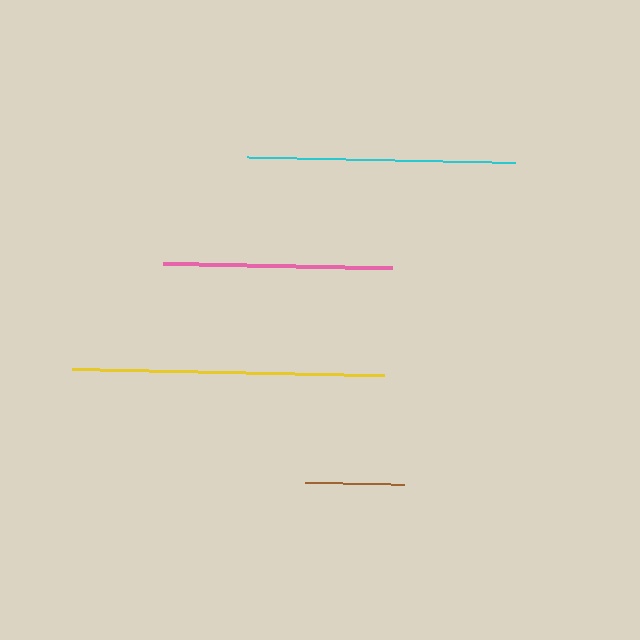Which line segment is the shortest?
The brown line is the shortest at approximately 99 pixels.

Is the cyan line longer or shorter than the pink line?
The cyan line is longer than the pink line.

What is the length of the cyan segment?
The cyan segment is approximately 268 pixels long.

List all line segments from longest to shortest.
From longest to shortest: yellow, cyan, pink, brown.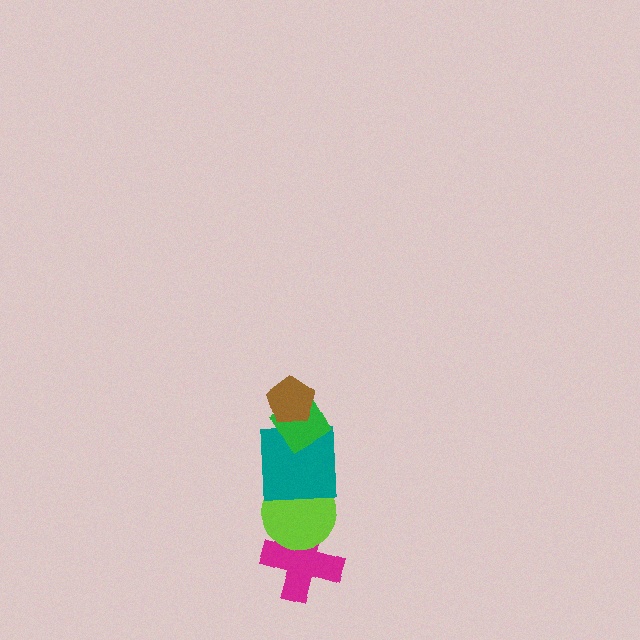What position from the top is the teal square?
The teal square is 3rd from the top.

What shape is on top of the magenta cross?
The lime circle is on top of the magenta cross.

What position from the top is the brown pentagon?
The brown pentagon is 1st from the top.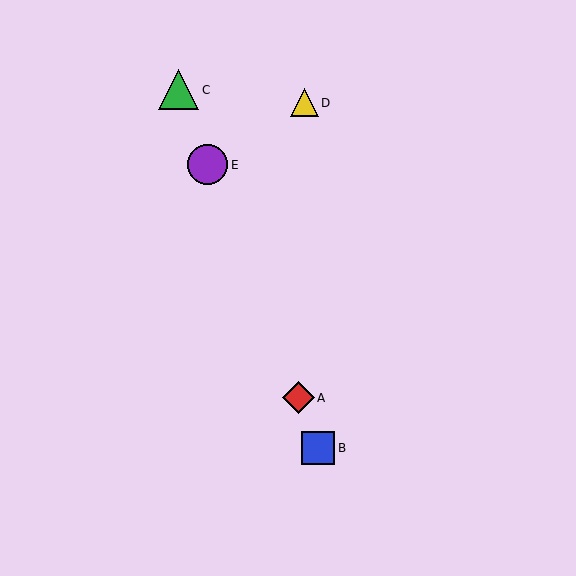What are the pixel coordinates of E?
Object E is at (208, 165).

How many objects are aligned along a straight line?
4 objects (A, B, C, E) are aligned along a straight line.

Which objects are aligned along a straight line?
Objects A, B, C, E are aligned along a straight line.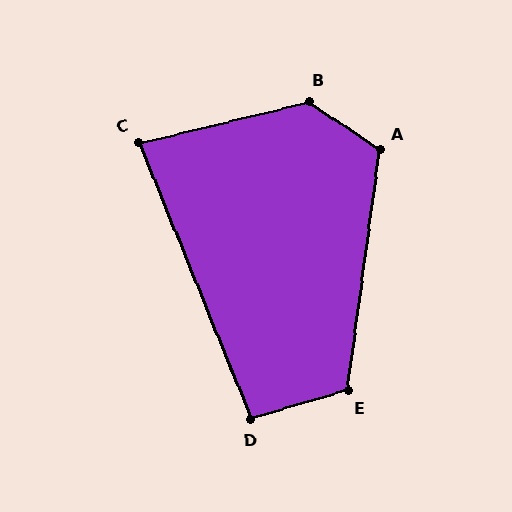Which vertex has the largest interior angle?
B, at approximately 132 degrees.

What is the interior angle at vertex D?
Approximately 96 degrees (obtuse).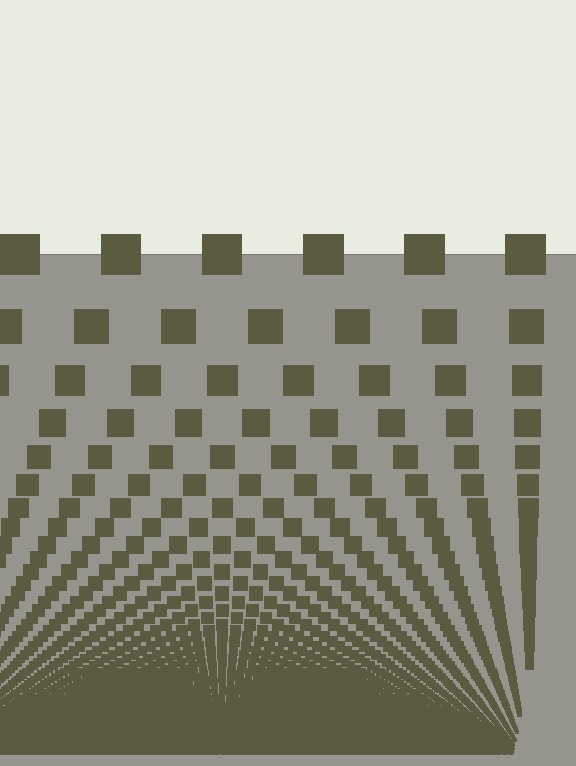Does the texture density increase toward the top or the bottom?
Density increases toward the bottom.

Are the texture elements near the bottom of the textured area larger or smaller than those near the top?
Smaller. The gradient is inverted — elements near the bottom are smaller and denser.